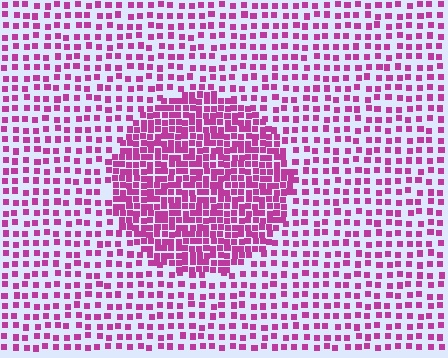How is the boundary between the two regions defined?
The boundary is defined by a change in element density (approximately 2.2x ratio). All elements are the same color, size, and shape.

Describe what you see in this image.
The image contains small magenta elements arranged at two different densities. A circle-shaped region is visible where the elements are more densely packed than the surrounding area.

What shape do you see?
I see a circle.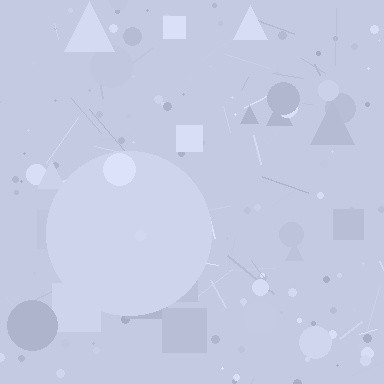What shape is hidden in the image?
A circle is hidden in the image.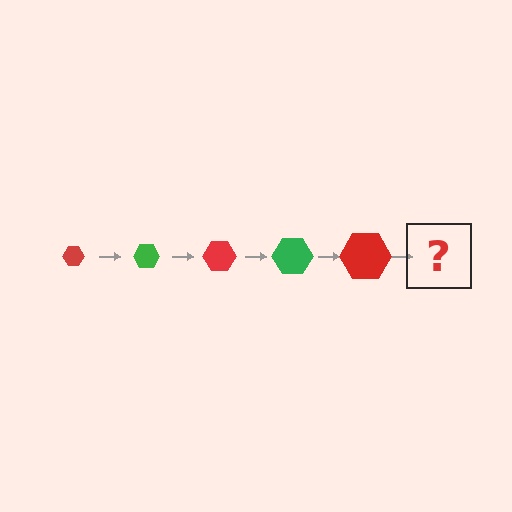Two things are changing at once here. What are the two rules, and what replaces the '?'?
The two rules are that the hexagon grows larger each step and the color cycles through red and green. The '?' should be a green hexagon, larger than the previous one.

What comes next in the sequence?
The next element should be a green hexagon, larger than the previous one.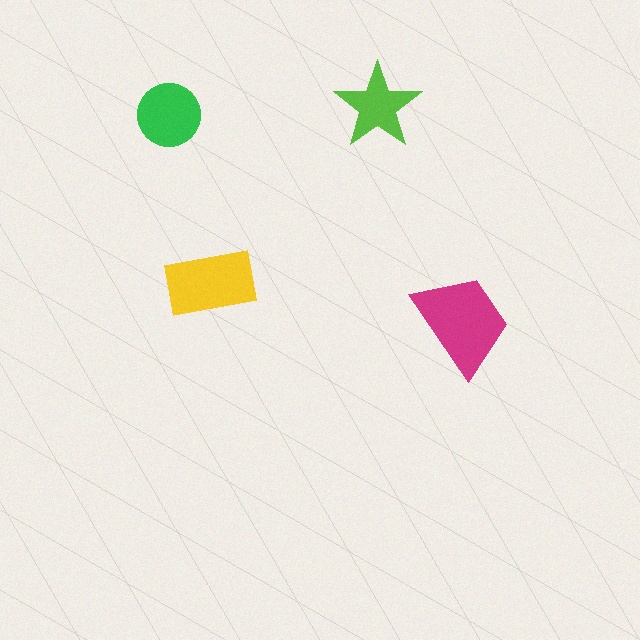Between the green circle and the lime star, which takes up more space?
The green circle.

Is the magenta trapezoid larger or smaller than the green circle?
Larger.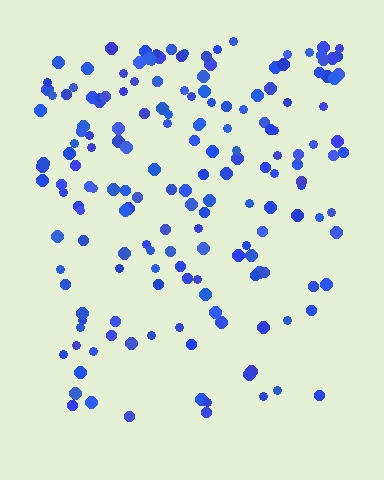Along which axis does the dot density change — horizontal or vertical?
Vertical.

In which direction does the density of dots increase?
From bottom to top, with the top side densest.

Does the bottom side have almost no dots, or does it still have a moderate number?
Still a moderate number, just noticeably fewer than the top.